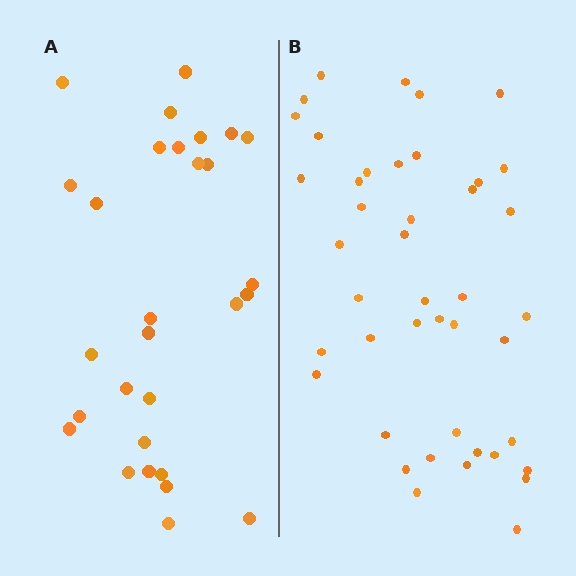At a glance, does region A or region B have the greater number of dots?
Region B (the right region) has more dots.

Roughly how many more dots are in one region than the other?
Region B has approximately 15 more dots than region A.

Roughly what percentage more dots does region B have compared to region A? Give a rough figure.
About 50% more.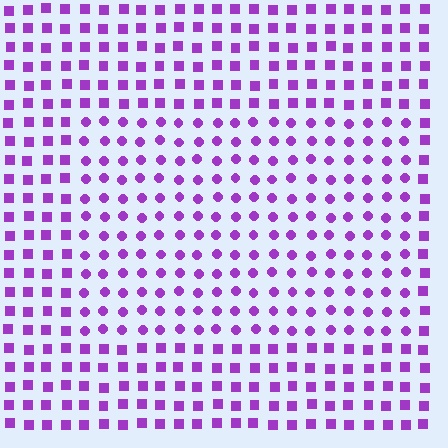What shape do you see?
I see a rectangle.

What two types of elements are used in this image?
The image uses circles inside the rectangle region and squares outside it.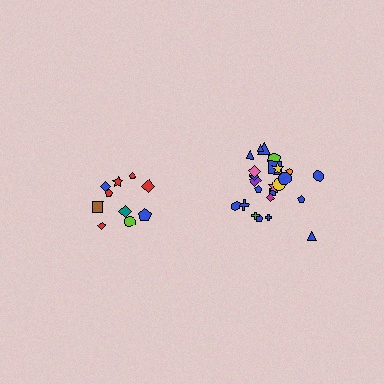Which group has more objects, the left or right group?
The right group.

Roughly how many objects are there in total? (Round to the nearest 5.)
Roughly 35 objects in total.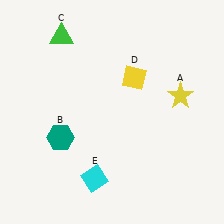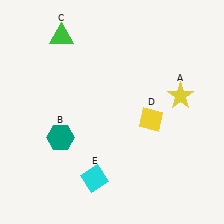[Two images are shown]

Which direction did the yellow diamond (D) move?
The yellow diamond (D) moved down.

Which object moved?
The yellow diamond (D) moved down.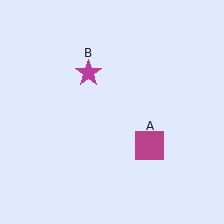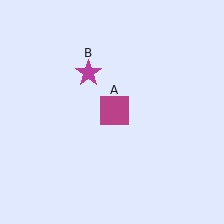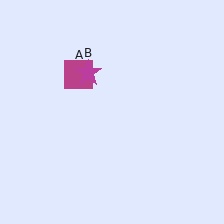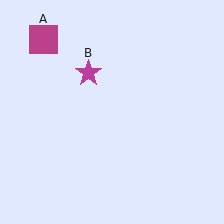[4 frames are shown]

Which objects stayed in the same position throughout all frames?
Magenta star (object B) remained stationary.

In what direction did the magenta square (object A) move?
The magenta square (object A) moved up and to the left.